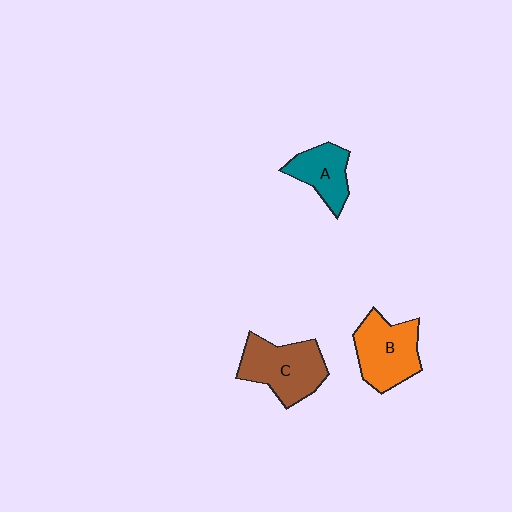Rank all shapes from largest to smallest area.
From largest to smallest: C (brown), B (orange), A (teal).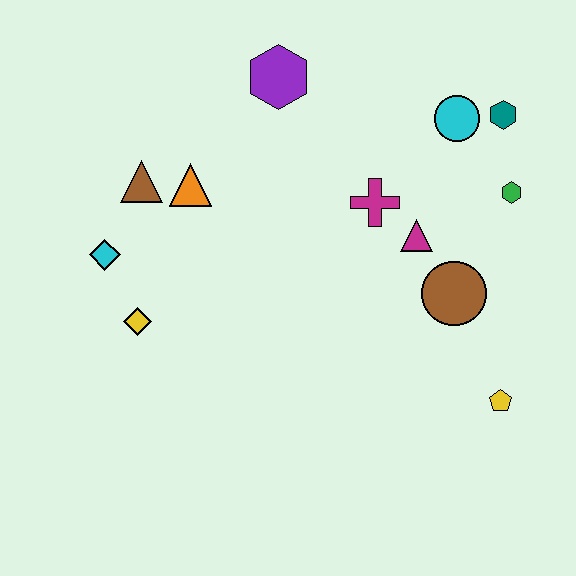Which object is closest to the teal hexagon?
The cyan circle is closest to the teal hexagon.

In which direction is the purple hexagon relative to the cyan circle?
The purple hexagon is to the left of the cyan circle.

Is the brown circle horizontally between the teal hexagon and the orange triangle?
Yes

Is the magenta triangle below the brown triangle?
Yes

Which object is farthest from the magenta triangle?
The cyan diamond is farthest from the magenta triangle.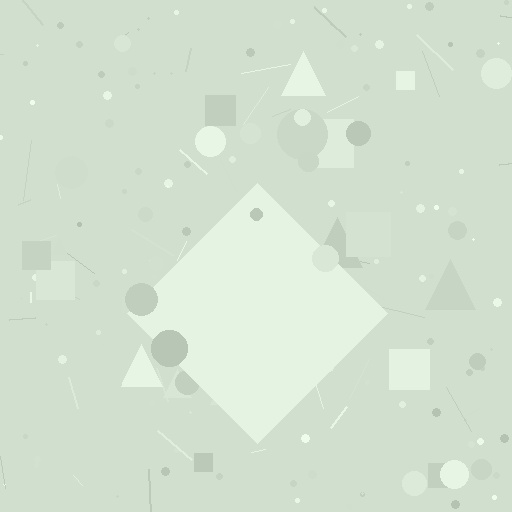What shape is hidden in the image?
A diamond is hidden in the image.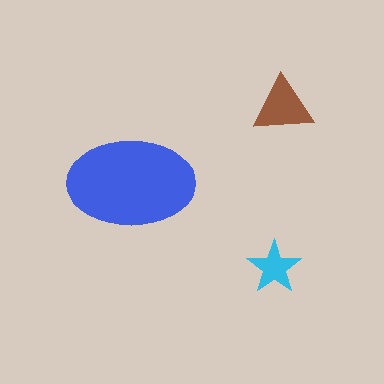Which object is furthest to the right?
The brown triangle is rightmost.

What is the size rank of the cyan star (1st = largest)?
3rd.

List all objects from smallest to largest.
The cyan star, the brown triangle, the blue ellipse.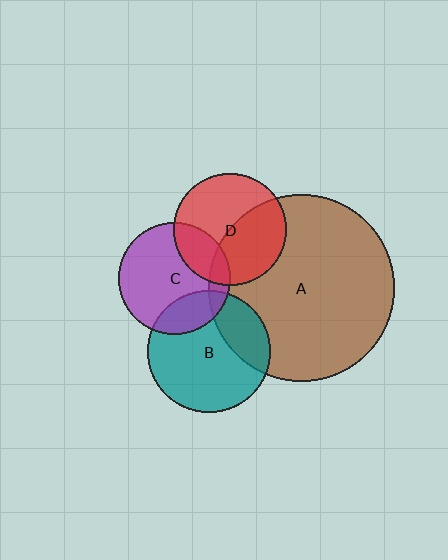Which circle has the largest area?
Circle A (brown).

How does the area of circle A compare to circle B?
Approximately 2.3 times.